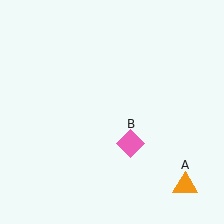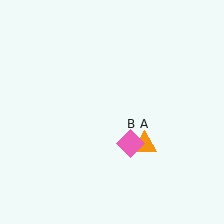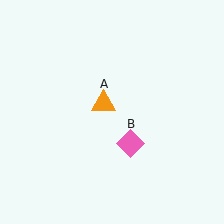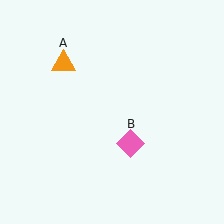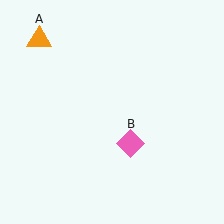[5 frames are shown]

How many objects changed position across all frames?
1 object changed position: orange triangle (object A).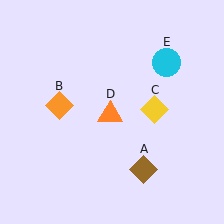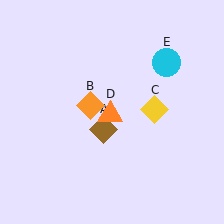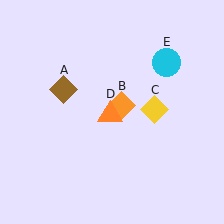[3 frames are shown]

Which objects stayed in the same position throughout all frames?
Yellow diamond (object C) and orange triangle (object D) and cyan circle (object E) remained stationary.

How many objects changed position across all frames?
2 objects changed position: brown diamond (object A), orange diamond (object B).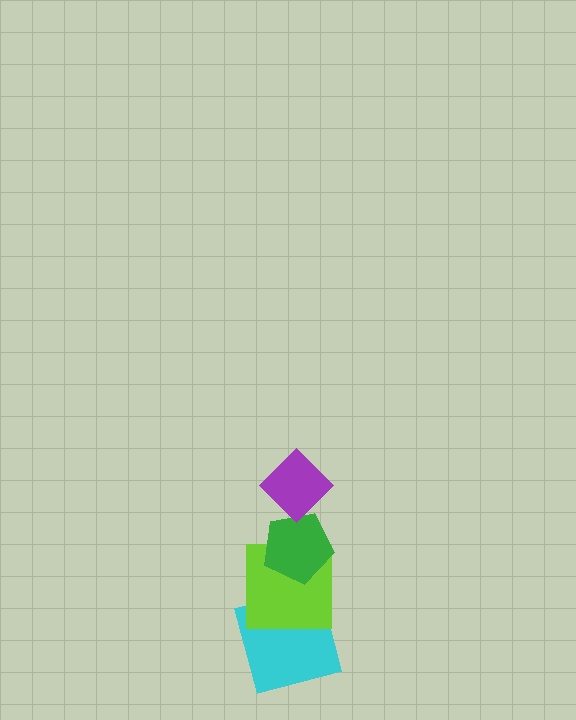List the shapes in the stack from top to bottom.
From top to bottom: the purple diamond, the green pentagon, the lime square, the cyan square.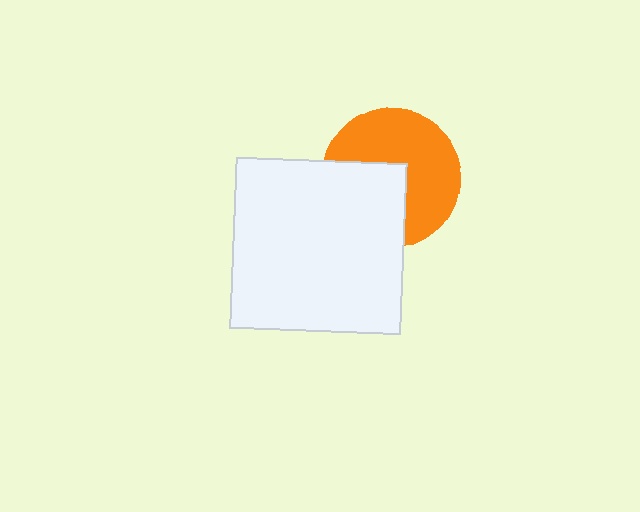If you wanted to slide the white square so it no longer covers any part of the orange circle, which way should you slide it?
Slide it toward the lower-left — that is the most direct way to separate the two shapes.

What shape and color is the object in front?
The object in front is a white square.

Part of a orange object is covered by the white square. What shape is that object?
It is a circle.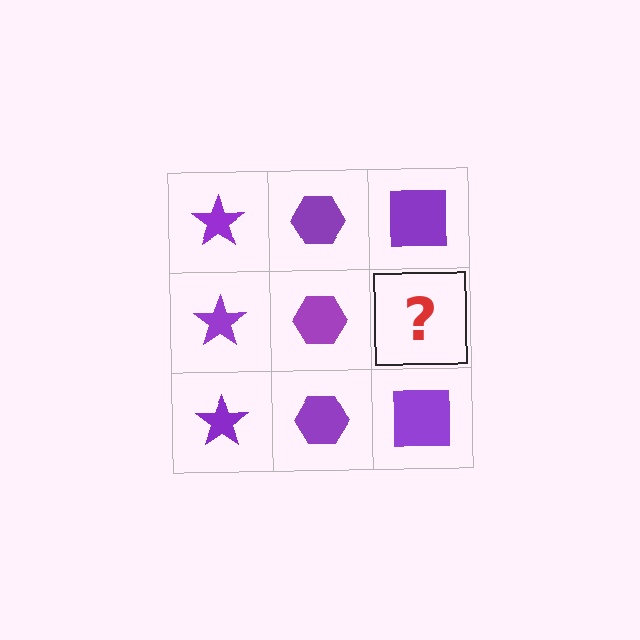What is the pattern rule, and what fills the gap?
The rule is that each column has a consistent shape. The gap should be filled with a purple square.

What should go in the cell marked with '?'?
The missing cell should contain a purple square.